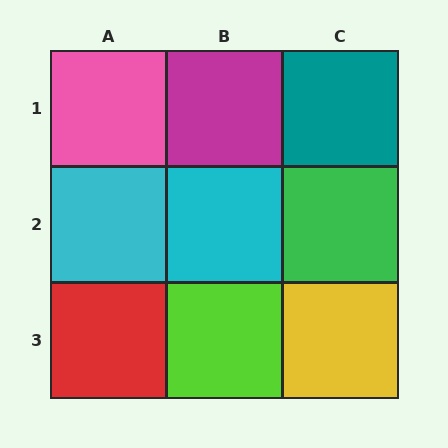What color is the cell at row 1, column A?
Pink.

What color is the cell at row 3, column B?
Lime.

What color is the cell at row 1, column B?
Magenta.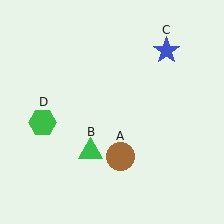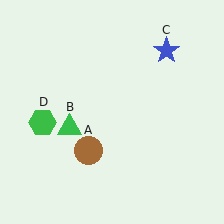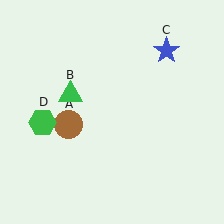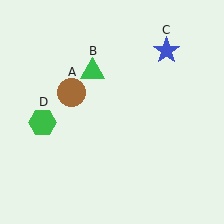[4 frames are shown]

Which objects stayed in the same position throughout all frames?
Blue star (object C) and green hexagon (object D) remained stationary.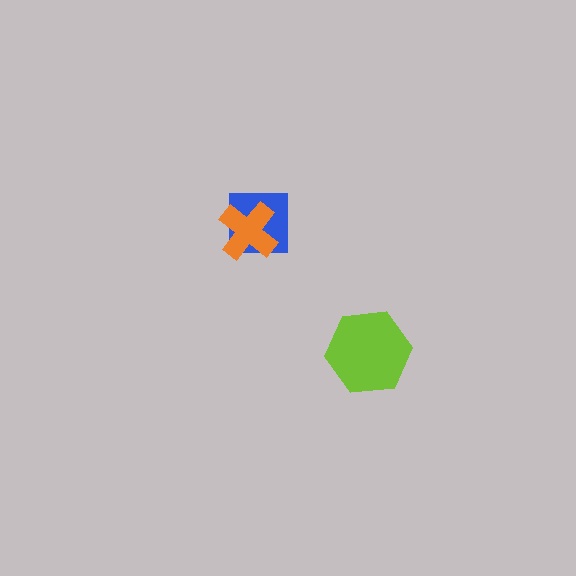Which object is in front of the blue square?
The orange cross is in front of the blue square.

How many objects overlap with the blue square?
1 object overlaps with the blue square.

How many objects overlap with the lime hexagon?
0 objects overlap with the lime hexagon.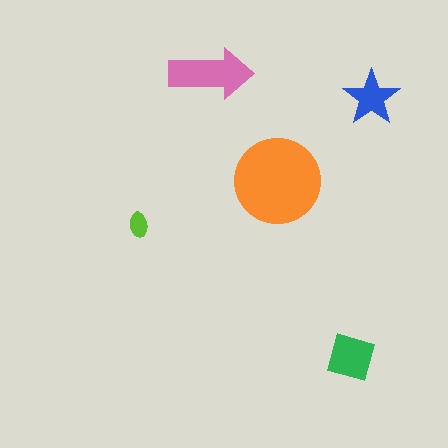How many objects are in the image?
There are 5 objects in the image.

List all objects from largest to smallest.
The orange circle, the pink arrow, the green diamond, the blue star, the lime ellipse.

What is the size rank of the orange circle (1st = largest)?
1st.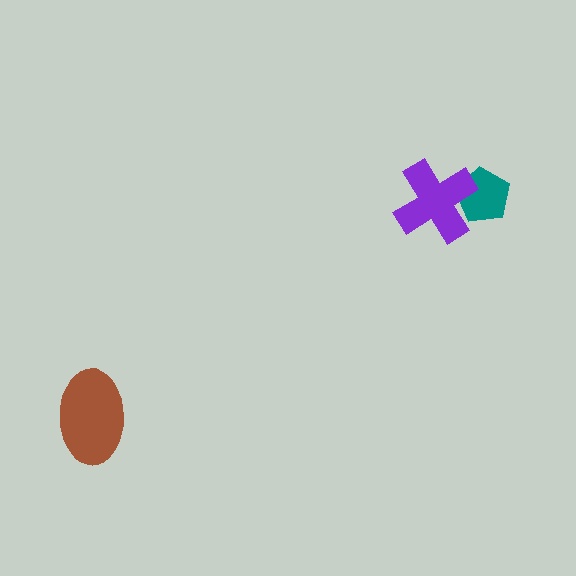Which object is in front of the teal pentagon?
The purple cross is in front of the teal pentagon.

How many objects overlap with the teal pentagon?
1 object overlaps with the teal pentagon.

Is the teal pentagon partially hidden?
Yes, it is partially covered by another shape.